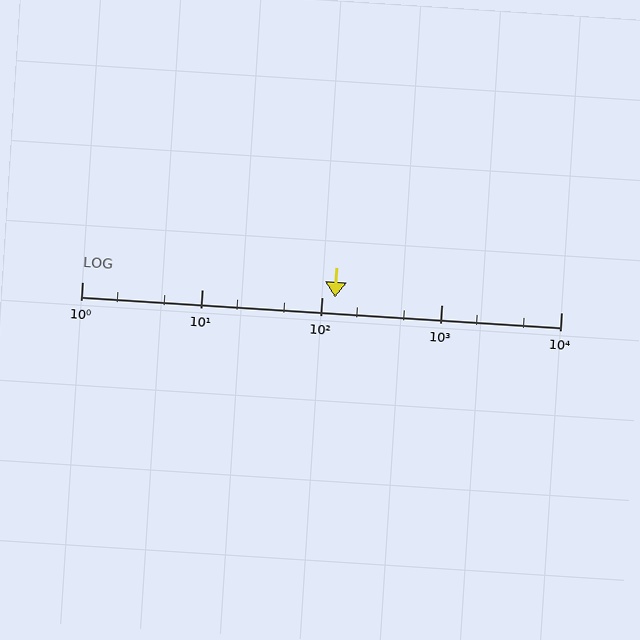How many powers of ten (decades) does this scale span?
The scale spans 4 decades, from 1 to 10000.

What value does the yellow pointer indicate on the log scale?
The pointer indicates approximately 130.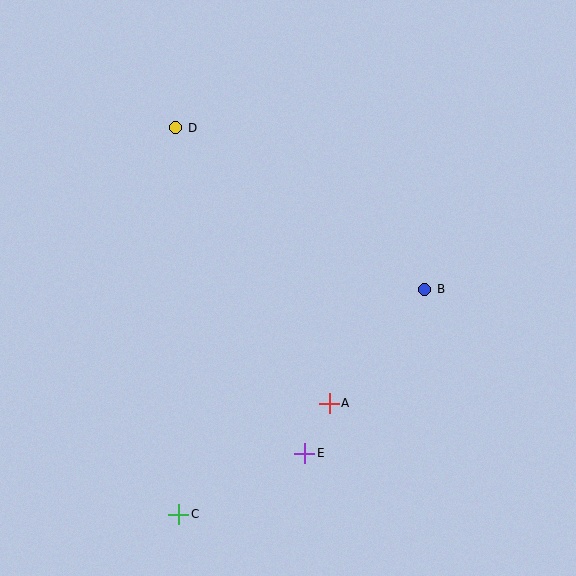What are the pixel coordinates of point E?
Point E is at (305, 453).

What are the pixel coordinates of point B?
Point B is at (425, 289).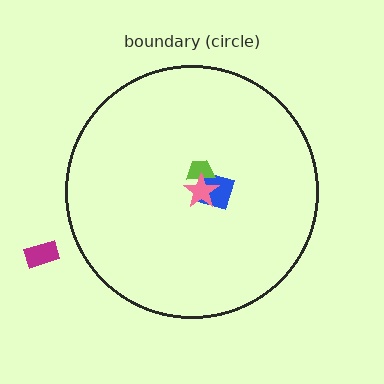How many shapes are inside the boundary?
3 inside, 1 outside.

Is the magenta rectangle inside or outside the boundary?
Outside.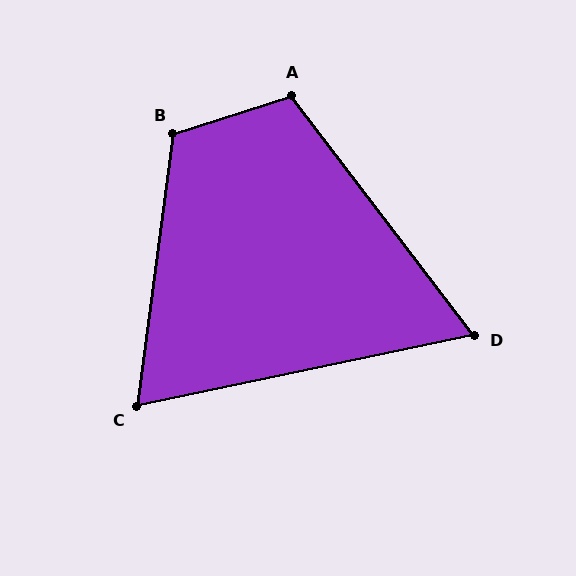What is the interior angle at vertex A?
Approximately 109 degrees (obtuse).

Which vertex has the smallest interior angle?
D, at approximately 65 degrees.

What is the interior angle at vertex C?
Approximately 71 degrees (acute).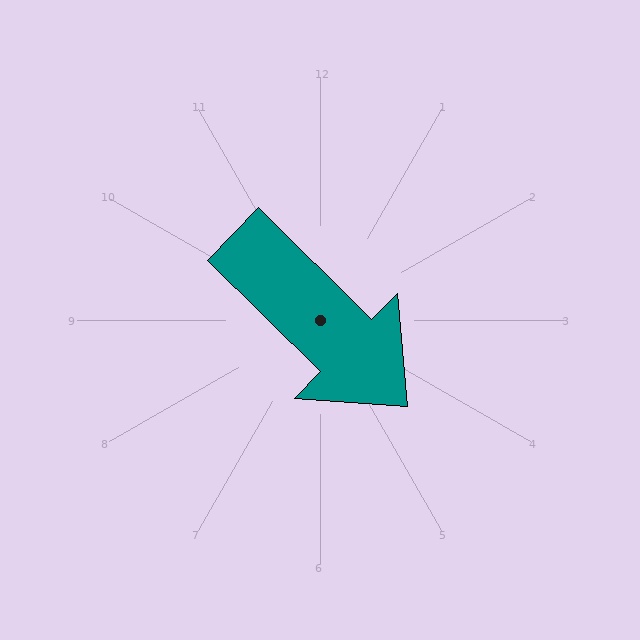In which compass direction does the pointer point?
Southeast.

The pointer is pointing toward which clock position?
Roughly 4 o'clock.